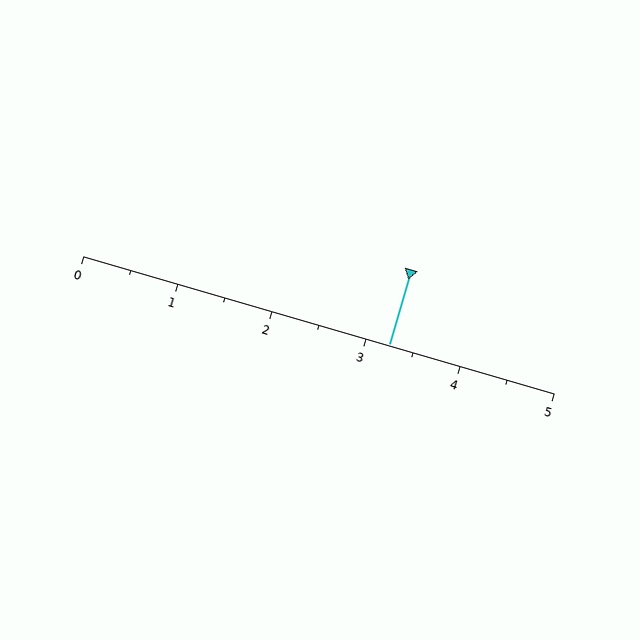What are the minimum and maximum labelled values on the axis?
The axis runs from 0 to 5.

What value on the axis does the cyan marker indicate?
The marker indicates approximately 3.2.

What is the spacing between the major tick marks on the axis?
The major ticks are spaced 1 apart.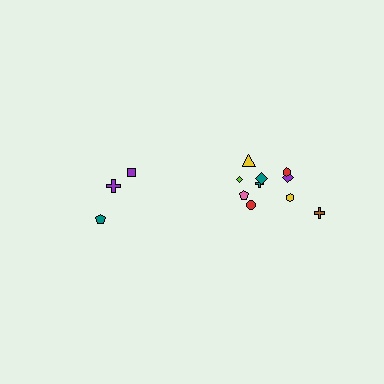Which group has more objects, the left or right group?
The right group.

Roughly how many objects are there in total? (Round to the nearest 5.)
Roughly 15 objects in total.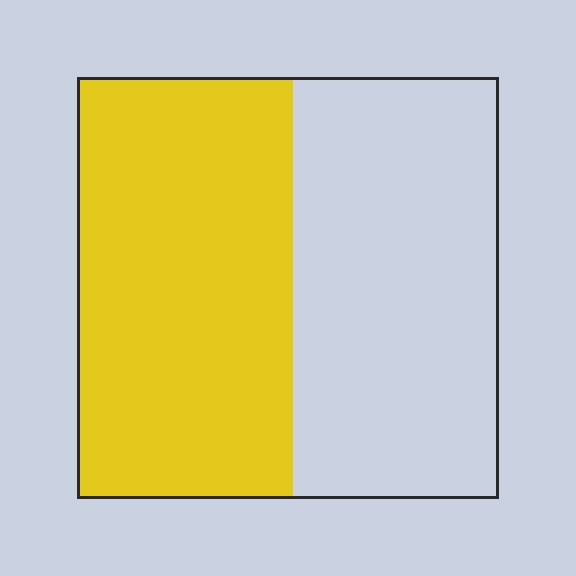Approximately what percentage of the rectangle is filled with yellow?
Approximately 50%.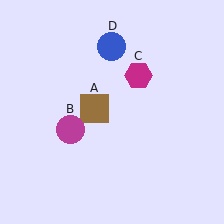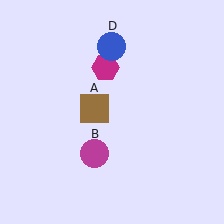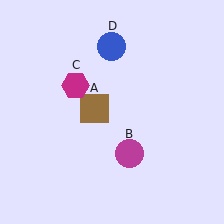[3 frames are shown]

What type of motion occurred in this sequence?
The magenta circle (object B), magenta hexagon (object C) rotated counterclockwise around the center of the scene.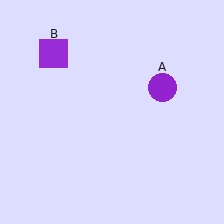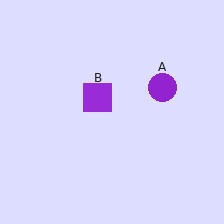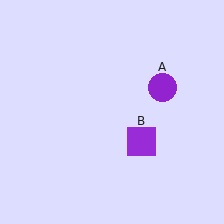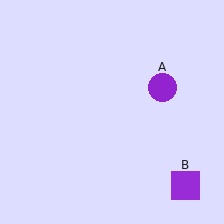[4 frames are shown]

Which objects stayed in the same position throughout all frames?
Purple circle (object A) remained stationary.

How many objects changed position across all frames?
1 object changed position: purple square (object B).